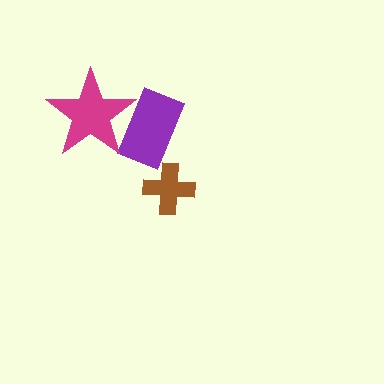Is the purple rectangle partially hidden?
Yes, it is partially covered by another shape.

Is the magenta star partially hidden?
No, no other shape covers it.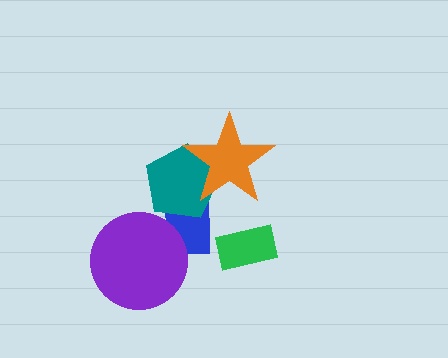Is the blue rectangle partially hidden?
Yes, it is partially covered by another shape.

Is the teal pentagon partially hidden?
Yes, it is partially covered by another shape.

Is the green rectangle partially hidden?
No, no other shape covers it.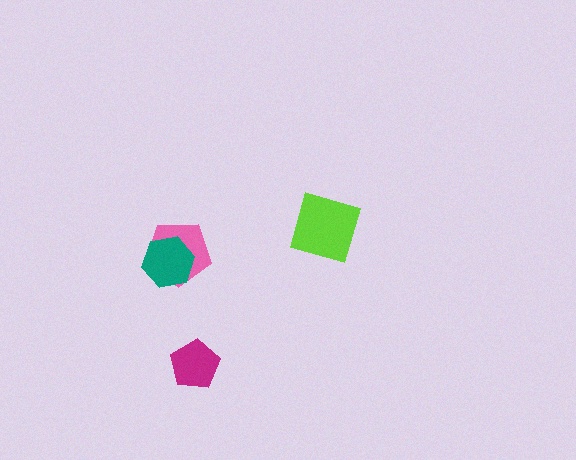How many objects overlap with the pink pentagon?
1 object overlaps with the pink pentagon.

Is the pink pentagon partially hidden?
Yes, it is partially covered by another shape.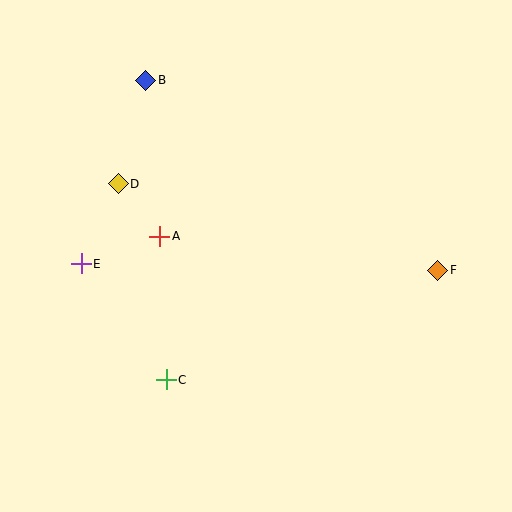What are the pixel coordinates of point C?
Point C is at (166, 380).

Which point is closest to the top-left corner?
Point B is closest to the top-left corner.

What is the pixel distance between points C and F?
The distance between C and F is 293 pixels.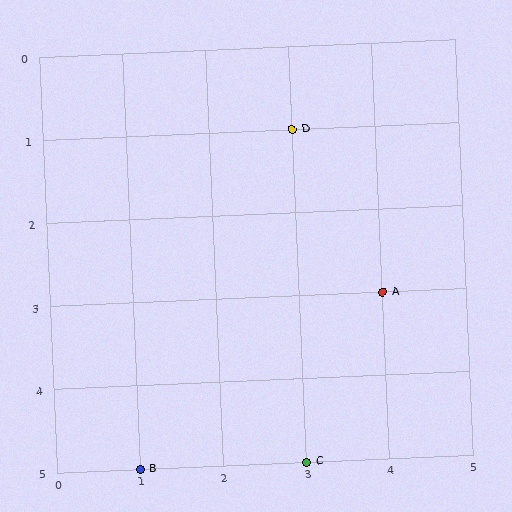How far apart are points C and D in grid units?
Points C and D are 4 rows apart.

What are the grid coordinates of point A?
Point A is at grid coordinates (4, 3).